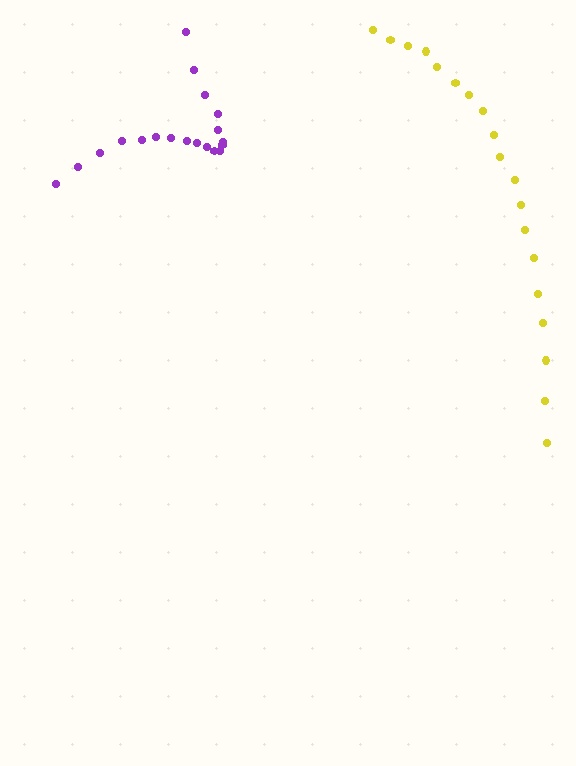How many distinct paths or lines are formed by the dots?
There are 2 distinct paths.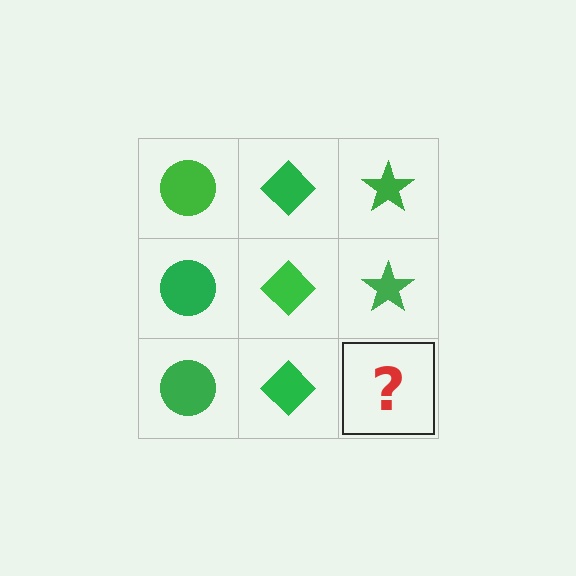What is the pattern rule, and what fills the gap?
The rule is that each column has a consistent shape. The gap should be filled with a green star.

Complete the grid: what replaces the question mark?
The question mark should be replaced with a green star.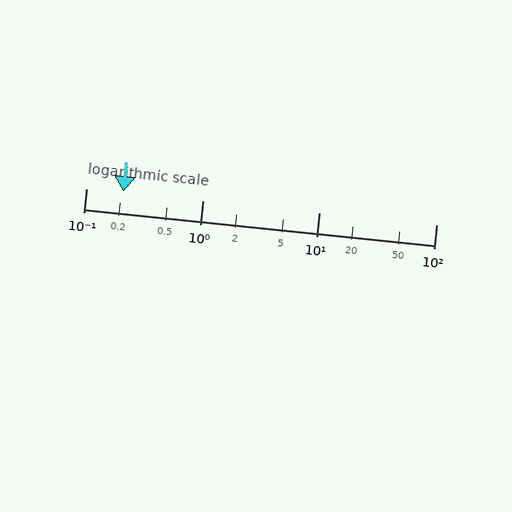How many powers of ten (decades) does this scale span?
The scale spans 3 decades, from 0.1 to 100.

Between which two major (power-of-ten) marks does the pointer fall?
The pointer is between 0.1 and 1.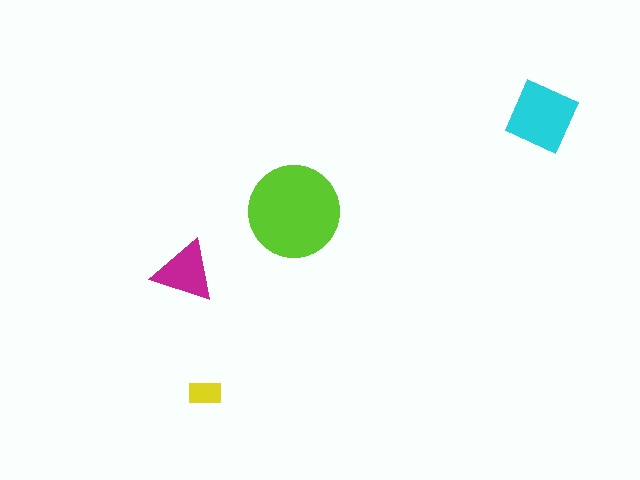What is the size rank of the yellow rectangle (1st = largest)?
4th.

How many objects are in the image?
There are 4 objects in the image.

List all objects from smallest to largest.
The yellow rectangle, the magenta triangle, the cyan diamond, the lime circle.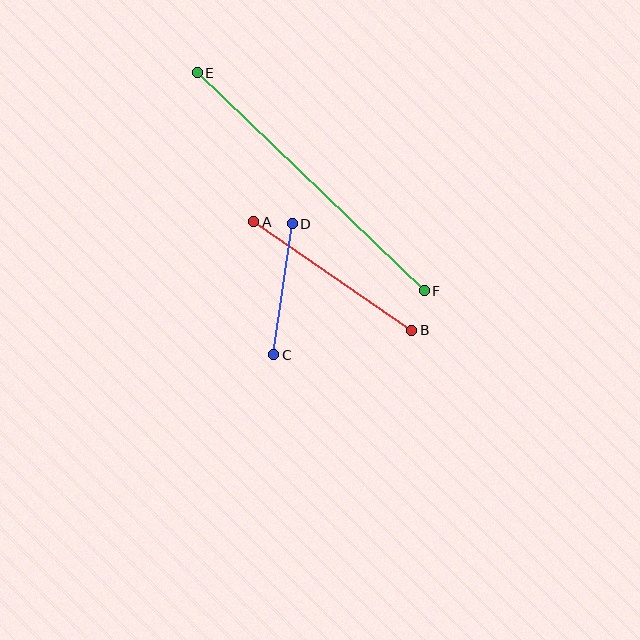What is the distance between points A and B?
The distance is approximately 192 pixels.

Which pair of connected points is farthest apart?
Points E and F are farthest apart.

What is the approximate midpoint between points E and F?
The midpoint is at approximately (311, 182) pixels.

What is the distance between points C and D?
The distance is approximately 132 pixels.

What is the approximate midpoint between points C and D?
The midpoint is at approximately (283, 289) pixels.